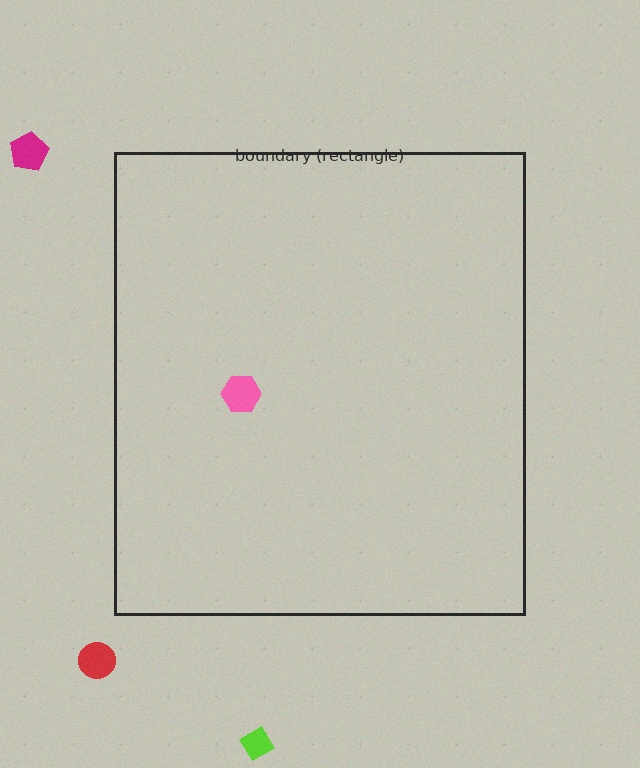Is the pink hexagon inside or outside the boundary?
Inside.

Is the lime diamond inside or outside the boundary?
Outside.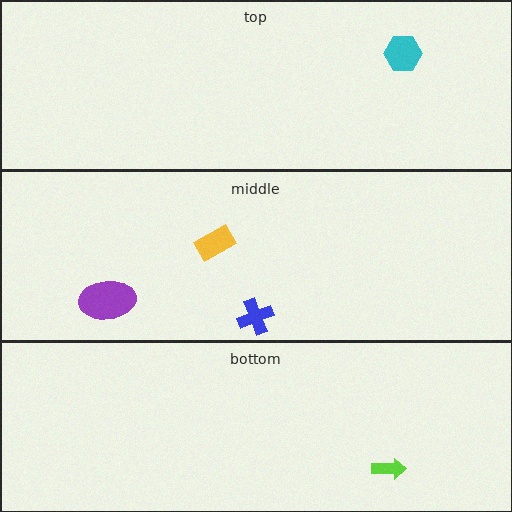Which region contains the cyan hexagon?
The top region.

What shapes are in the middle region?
The blue cross, the purple ellipse, the yellow rectangle.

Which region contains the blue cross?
The middle region.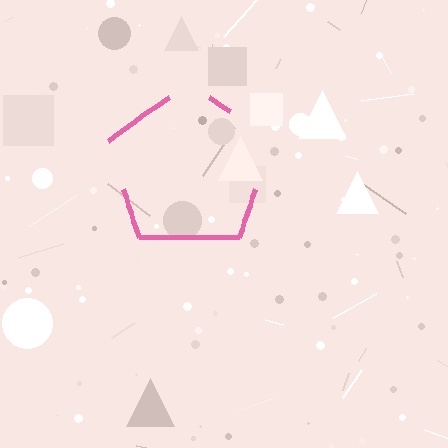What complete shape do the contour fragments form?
The contour fragments form a pentagon.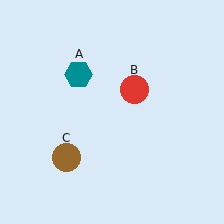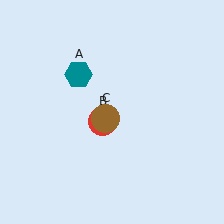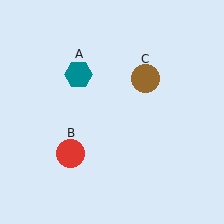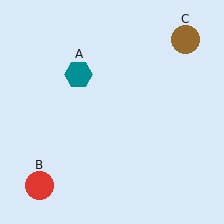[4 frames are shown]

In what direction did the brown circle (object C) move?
The brown circle (object C) moved up and to the right.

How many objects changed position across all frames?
2 objects changed position: red circle (object B), brown circle (object C).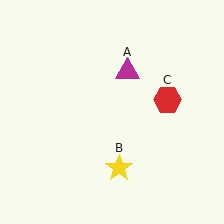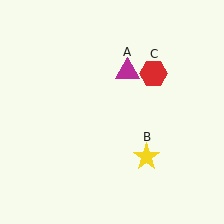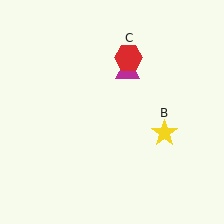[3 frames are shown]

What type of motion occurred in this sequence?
The yellow star (object B), red hexagon (object C) rotated counterclockwise around the center of the scene.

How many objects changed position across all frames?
2 objects changed position: yellow star (object B), red hexagon (object C).